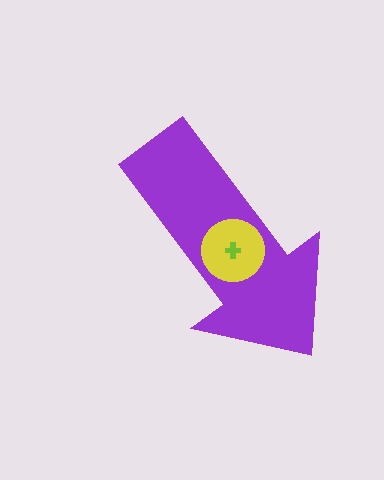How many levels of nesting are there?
3.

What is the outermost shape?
The purple arrow.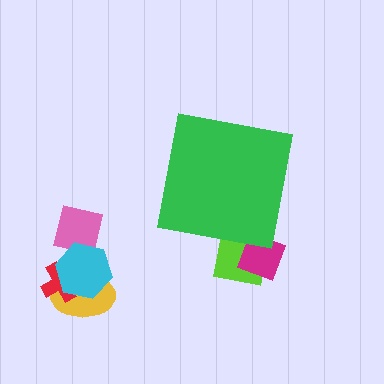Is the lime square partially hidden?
Yes, the lime square is partially hidden behind the green square.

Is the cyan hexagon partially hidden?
No, the cyan hexagon is fully visible.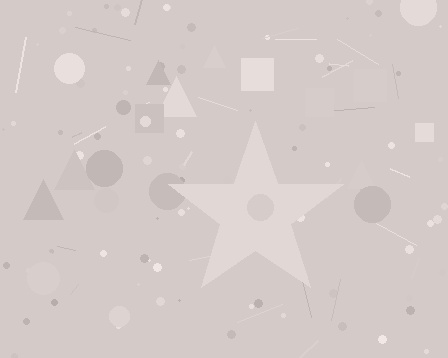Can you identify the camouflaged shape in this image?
The camouflaged shape is a star.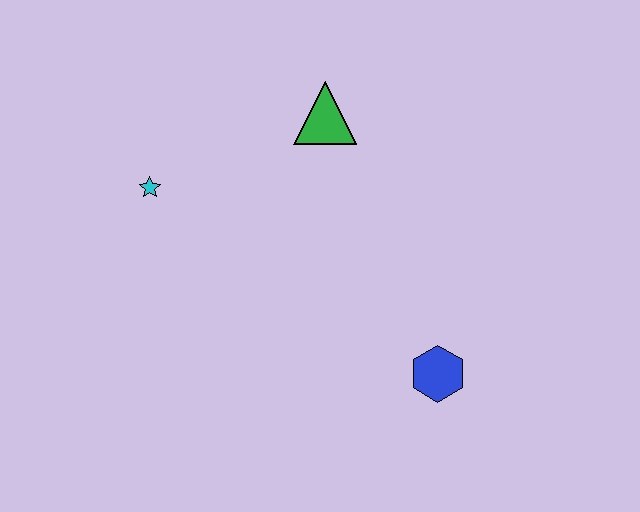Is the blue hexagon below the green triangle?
Yes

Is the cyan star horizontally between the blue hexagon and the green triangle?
No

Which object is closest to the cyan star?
The green triangle is closest to the cyan star.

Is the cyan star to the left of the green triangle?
Yes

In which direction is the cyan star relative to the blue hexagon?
The cyan star is to the left of the blue hexagon.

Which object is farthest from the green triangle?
The blue hexagon is farthest from the green triangle.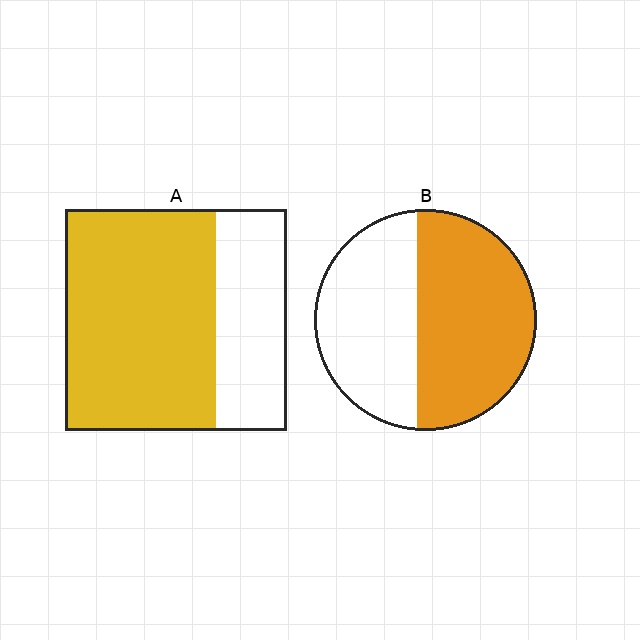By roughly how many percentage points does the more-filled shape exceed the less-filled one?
By roughly 15 percentage points (A over B).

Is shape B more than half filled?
Yes.